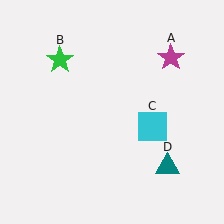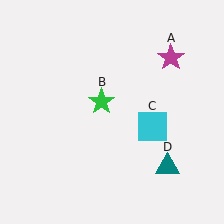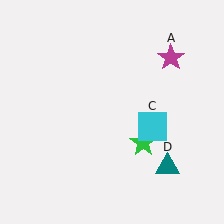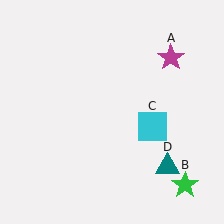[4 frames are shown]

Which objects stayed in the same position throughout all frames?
Magenta star (object A) and cyan square (object C) and teal triangle (object D) remained stationary.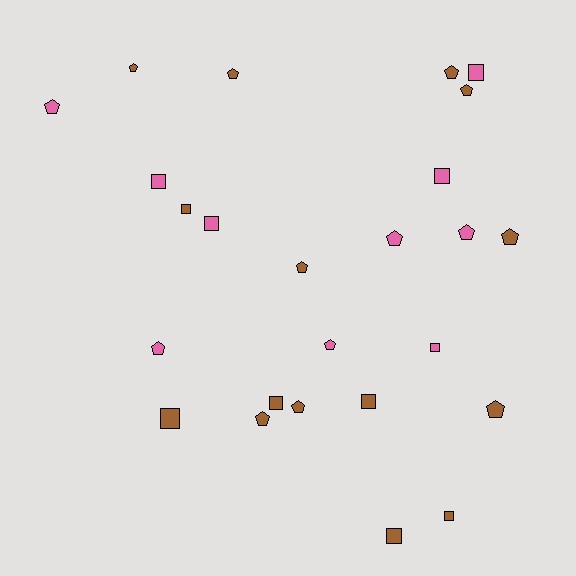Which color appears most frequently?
Brown, with 15 objects.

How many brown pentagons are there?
There are 9 brown pentagons.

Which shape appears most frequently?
Pentagon, with 14 objects.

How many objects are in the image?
There are 25 objects.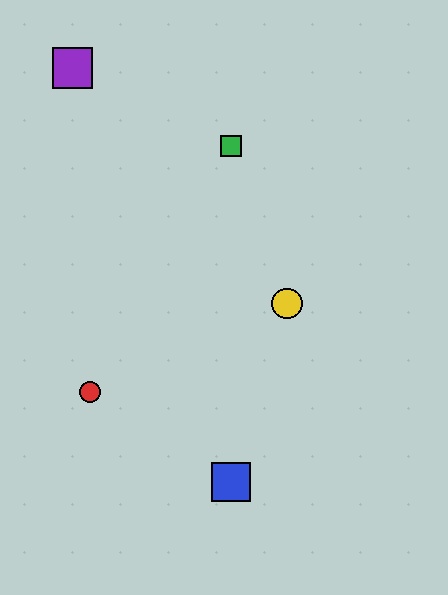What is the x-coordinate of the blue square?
The blue square is at x≈231.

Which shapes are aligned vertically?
The blue square, the green square are aligned vertically.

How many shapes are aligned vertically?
2 shapes (the blue square, the green square) are aligned vertically.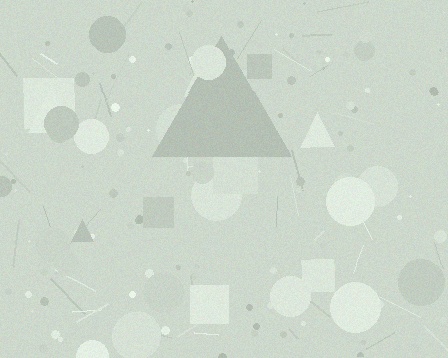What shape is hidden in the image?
A triangle is hidden in the image.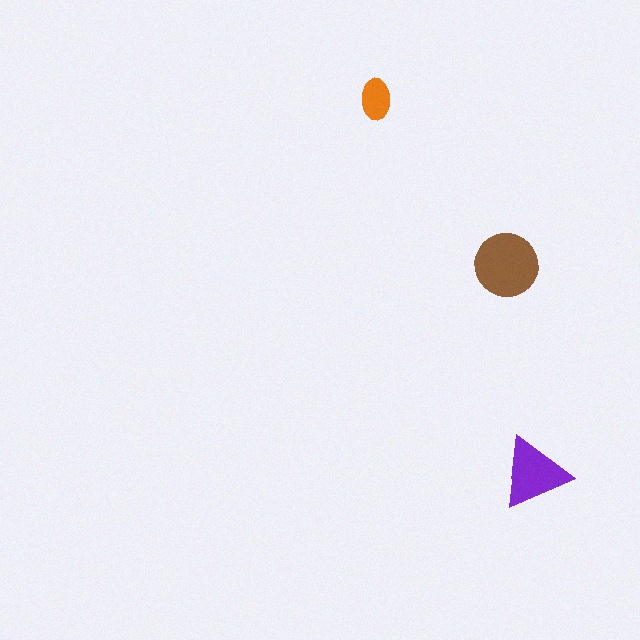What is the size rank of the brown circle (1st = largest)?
1st.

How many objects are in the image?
There are 3 objects in the image.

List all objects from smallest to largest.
The orange ellipse, the purple triangle, the brown circle.